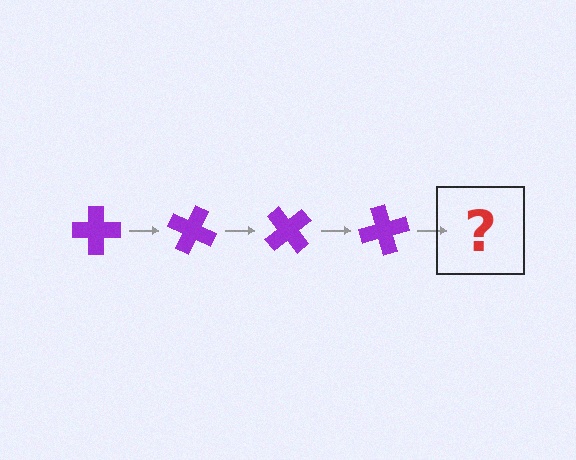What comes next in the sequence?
The next element should be a purple cross rotated 100 degrees.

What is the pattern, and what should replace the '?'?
The pattern is that the cross rotates 25 degrees each step. The '?' should be a purple cross rotated 100 degrees.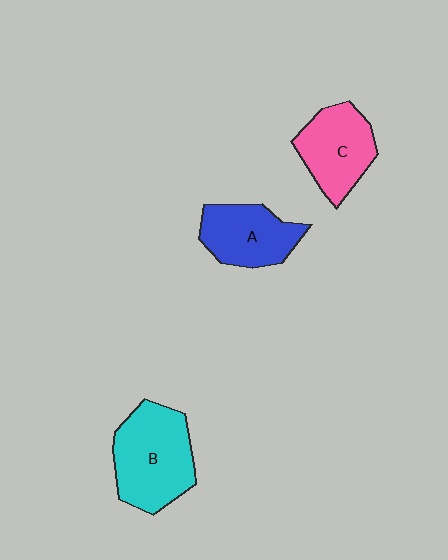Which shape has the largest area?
Shape B (cyan).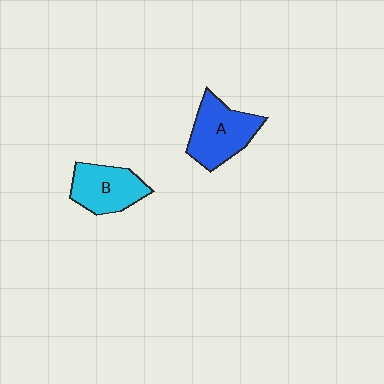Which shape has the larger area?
Shape A (blue).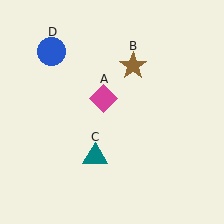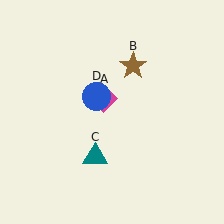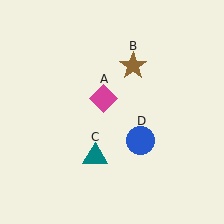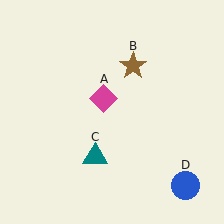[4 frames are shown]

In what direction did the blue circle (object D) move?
The blue circle (object D) moved down and to the right.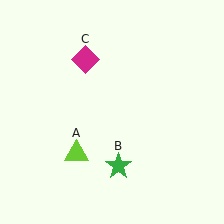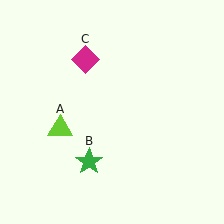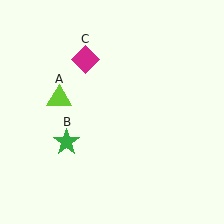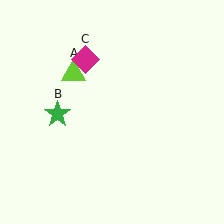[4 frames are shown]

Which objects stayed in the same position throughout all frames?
Magenta diamond (object C) remained stationary.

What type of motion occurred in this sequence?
The lime triangle (object A), green star (object B) rotated clockwise around the center of the scene.